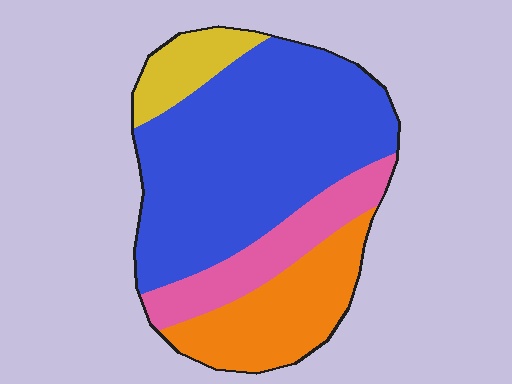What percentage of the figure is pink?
Pink takes up about one sixth (1/6) of the figure.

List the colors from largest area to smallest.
From largest to smallest: blue, orange, pink, yellow.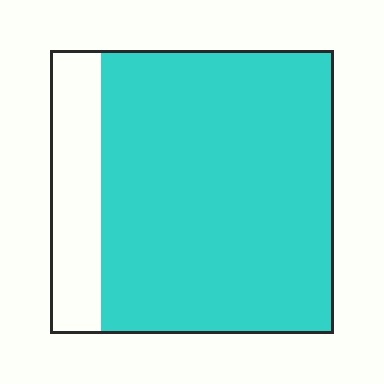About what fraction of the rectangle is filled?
About five sixths (5/6).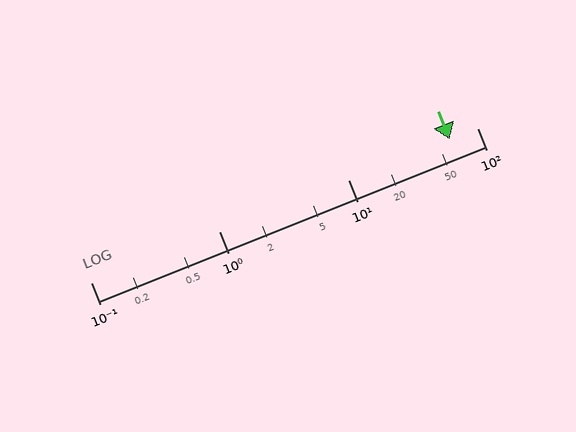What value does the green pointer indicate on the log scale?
The pointer indicates approximately 61.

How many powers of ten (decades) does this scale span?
The scale spans 3 decades, from 0.1 to 100.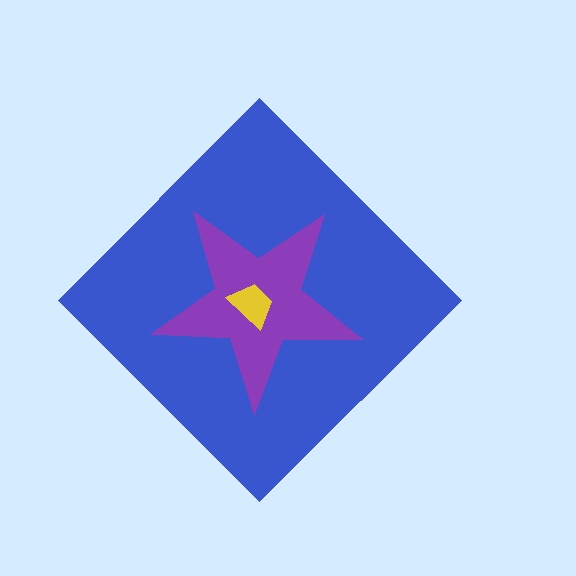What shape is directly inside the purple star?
The yellow trapezoid.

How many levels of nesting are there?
3.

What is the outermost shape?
The blue diamond.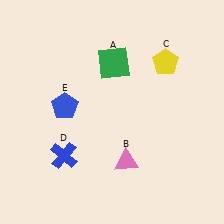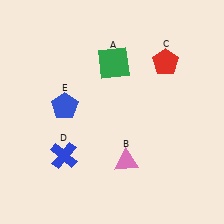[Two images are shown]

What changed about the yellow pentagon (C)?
In Image 1, C is yellow. In Image 2, it changed to red.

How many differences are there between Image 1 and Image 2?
There is 1 difference between the two images.